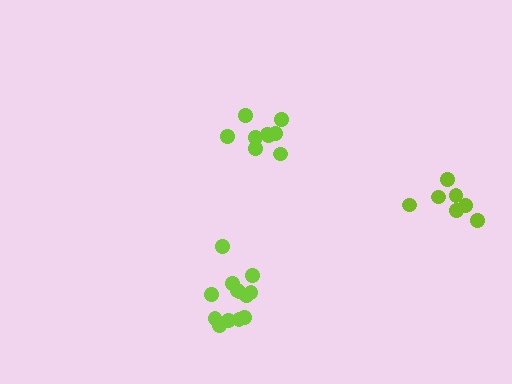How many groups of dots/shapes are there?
There are 3 groups.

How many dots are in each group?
Group 1: 9 dots, Group 2: 7 dots, Group 3: 13 dots (29 total).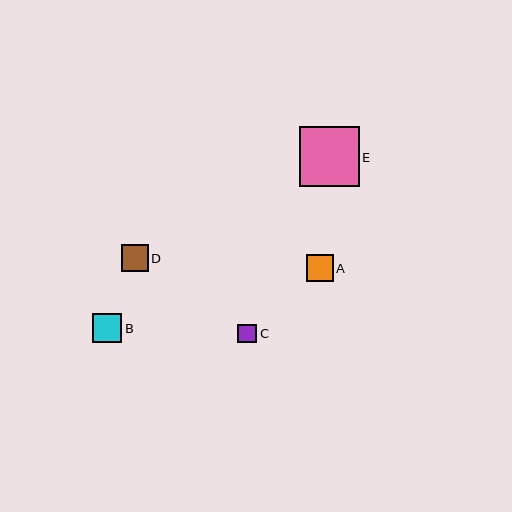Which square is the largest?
Square E is the largest with a size of approximately 60 pixels.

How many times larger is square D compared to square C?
Square D is approximately 1.4 times the size of square C.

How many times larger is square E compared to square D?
Square E is approximately 2.2 times the size of square D.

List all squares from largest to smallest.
From largest to smallest: E, B, D, A, C.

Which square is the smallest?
Square C is the smallest with a size of approximately 19 pixels.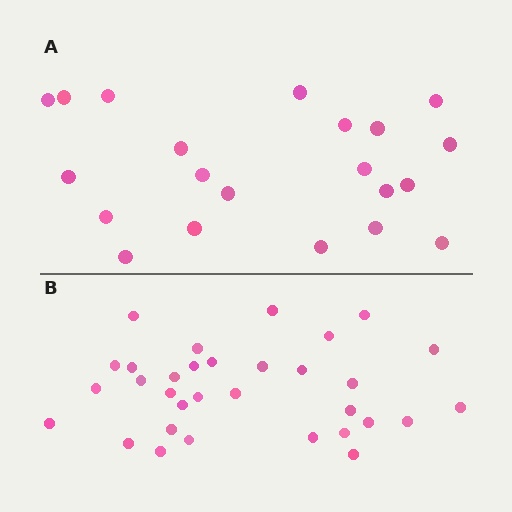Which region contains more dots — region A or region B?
Region B (the bottom region) has more dots.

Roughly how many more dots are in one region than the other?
Region B has roughly 12 or so more dots than region A.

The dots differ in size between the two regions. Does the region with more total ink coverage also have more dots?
No. Region A has more total ink coverage because its dots are larger, but region B actually contains more individual dots. Total area can be misleading — the number of items is what matters here.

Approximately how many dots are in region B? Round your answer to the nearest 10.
About 30 dots. (The exact count is 32, which rounds to 30.)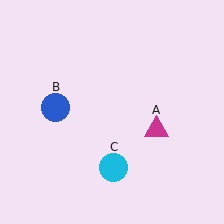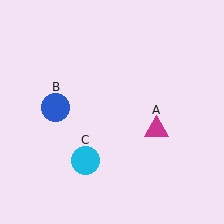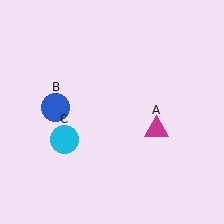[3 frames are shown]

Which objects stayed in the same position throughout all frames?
Magenta triangle (object A) and blue circle (object B) remained stationary.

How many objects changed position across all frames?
1 object changed position: cyan circle (object C).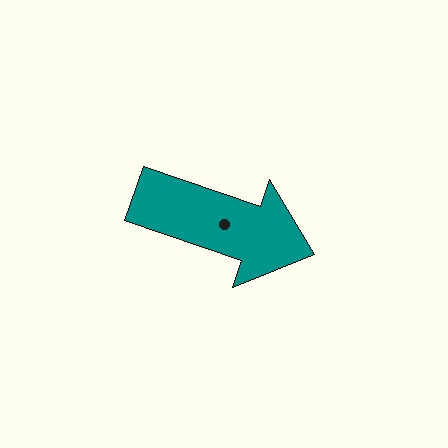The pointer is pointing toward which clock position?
Roughly 4 o'clock.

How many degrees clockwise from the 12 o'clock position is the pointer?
Approximately 109 degrees.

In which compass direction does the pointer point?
East.